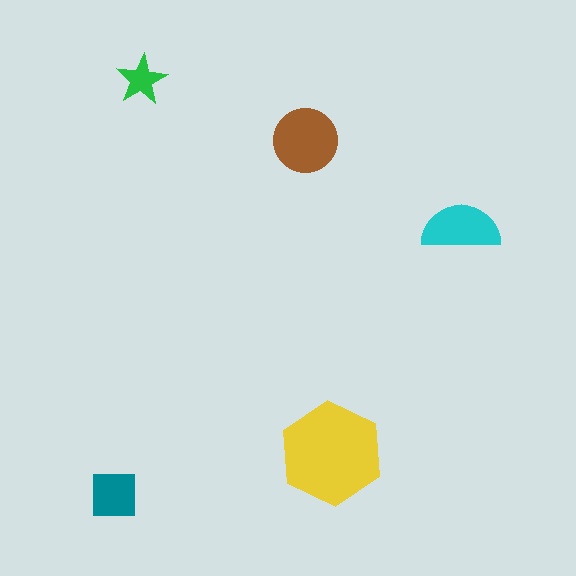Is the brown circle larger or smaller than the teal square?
Larger.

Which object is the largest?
The yellow hexagon.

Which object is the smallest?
The green star.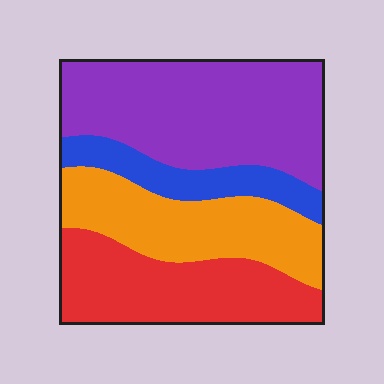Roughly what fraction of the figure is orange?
Orange takes up between a sixth and a third of the figure.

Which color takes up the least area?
Blue, at roughly 10%.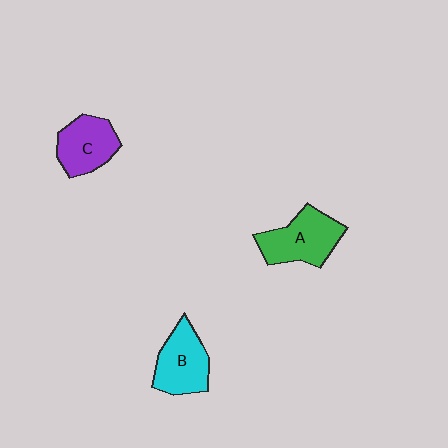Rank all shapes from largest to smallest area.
From largest to smallest: A (green), B (cyan), C (purple).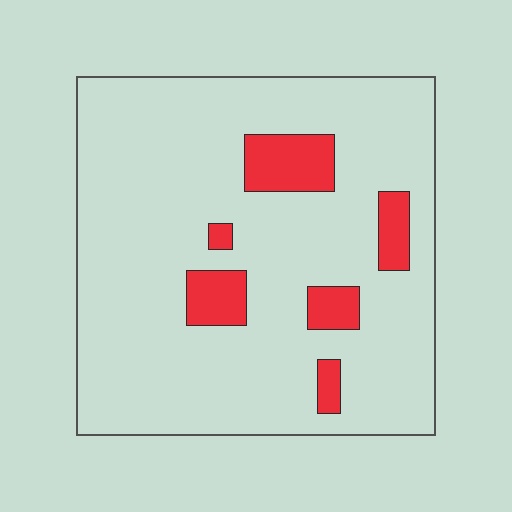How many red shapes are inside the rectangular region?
6.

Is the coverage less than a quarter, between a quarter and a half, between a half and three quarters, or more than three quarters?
Less than a quarter.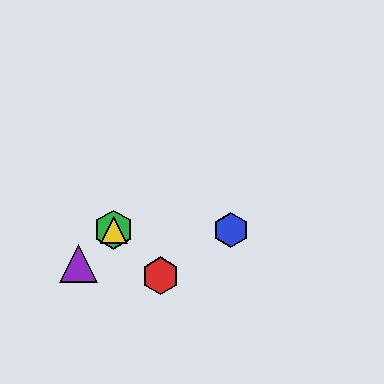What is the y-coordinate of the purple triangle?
The purple triangle is at y≈263.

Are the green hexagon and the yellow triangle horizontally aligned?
Yes, both are at y≈230.